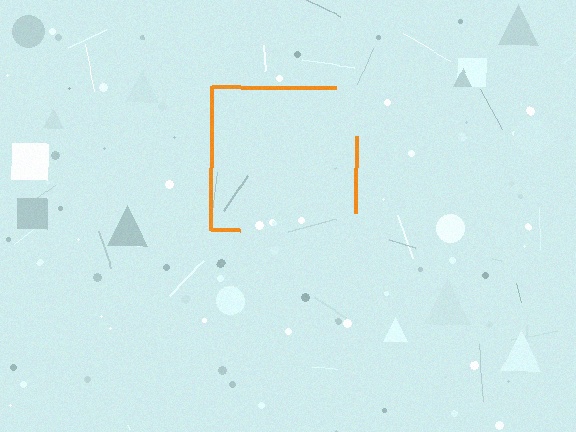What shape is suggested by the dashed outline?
The dashed outline suggests a square.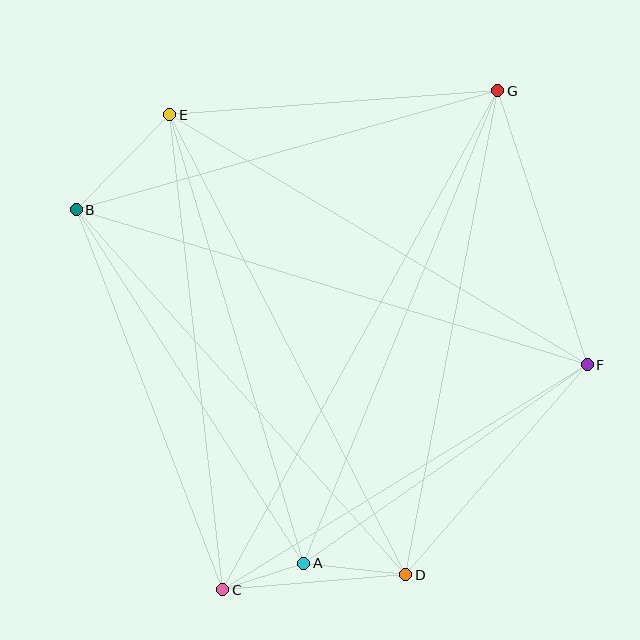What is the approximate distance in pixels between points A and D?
The distance between A and D is approximately 103 pixels.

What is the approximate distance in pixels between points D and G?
The distance between D and G is approximately 493 pixels.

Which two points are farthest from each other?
Points C and G are farthest from each other.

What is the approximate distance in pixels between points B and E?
The distance between B and E is approximately 133 pixels.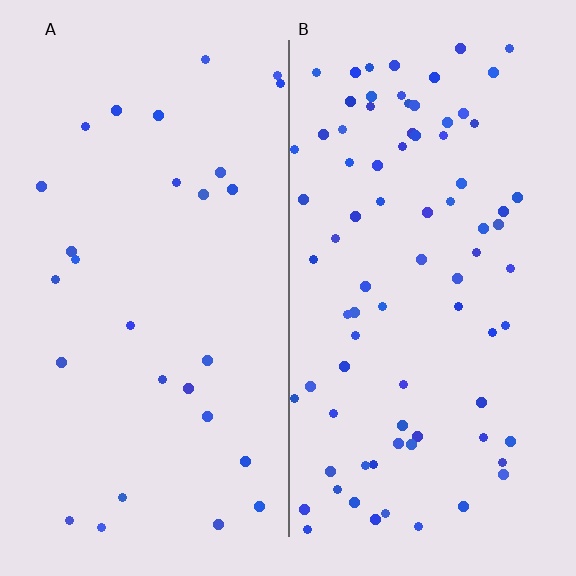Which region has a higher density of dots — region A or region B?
B (the right).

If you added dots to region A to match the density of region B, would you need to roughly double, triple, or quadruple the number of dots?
Approximately triple.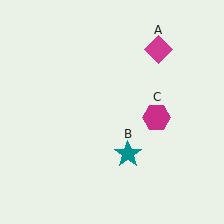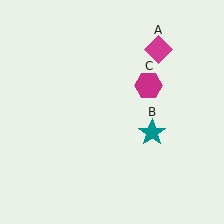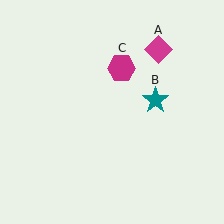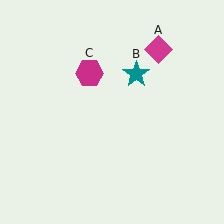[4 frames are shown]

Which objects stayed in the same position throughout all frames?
Magenta diamond (object A) remained stationary.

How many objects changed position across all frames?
2 objects changed position: teal star (object B), magenta hexagon (object C).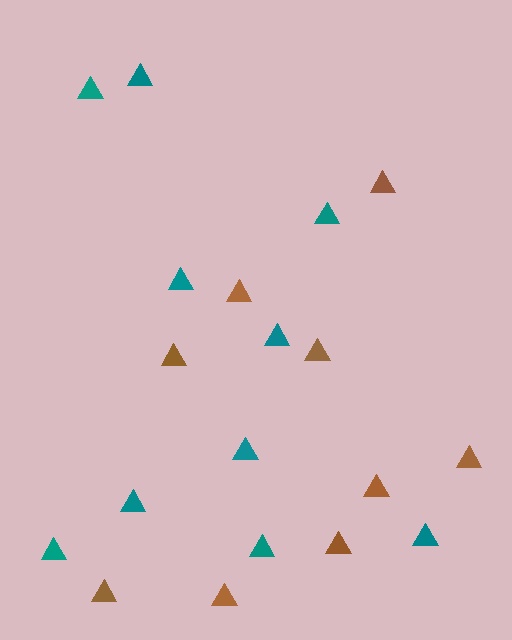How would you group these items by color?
There are 2 groups: one group of teal triangles (10) and one group of brown triangles (9).